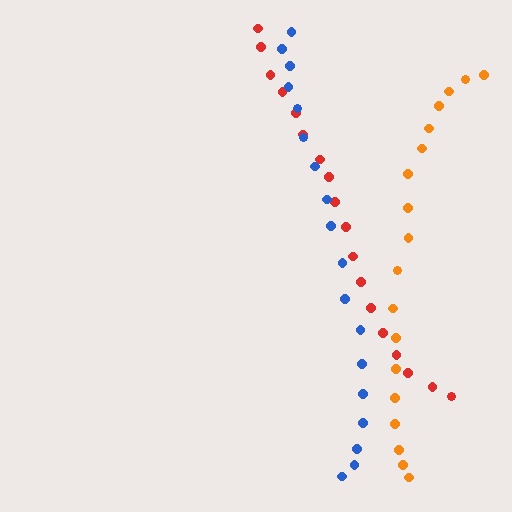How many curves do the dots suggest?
There are 3 distinct paths.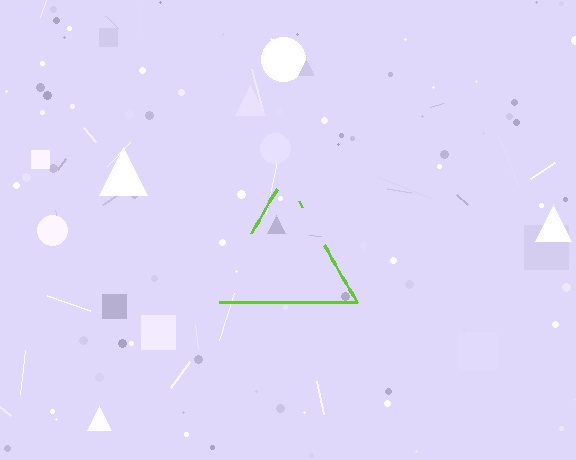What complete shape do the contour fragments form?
The contour fragments form a triangle.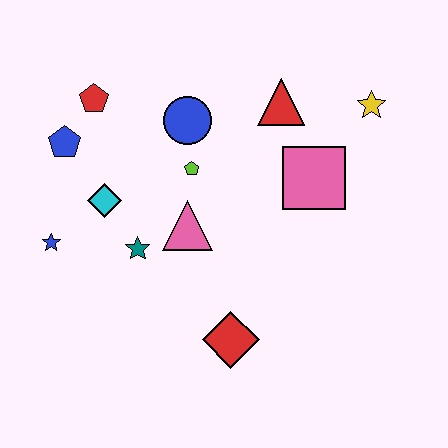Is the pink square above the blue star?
Yes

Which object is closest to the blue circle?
The lime pentagon is closest to the blue circle.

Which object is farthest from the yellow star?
The blue star is farthest from the yellow star.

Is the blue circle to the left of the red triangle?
Yes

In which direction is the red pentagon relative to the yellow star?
The red pentagon is to the left of the yellow star.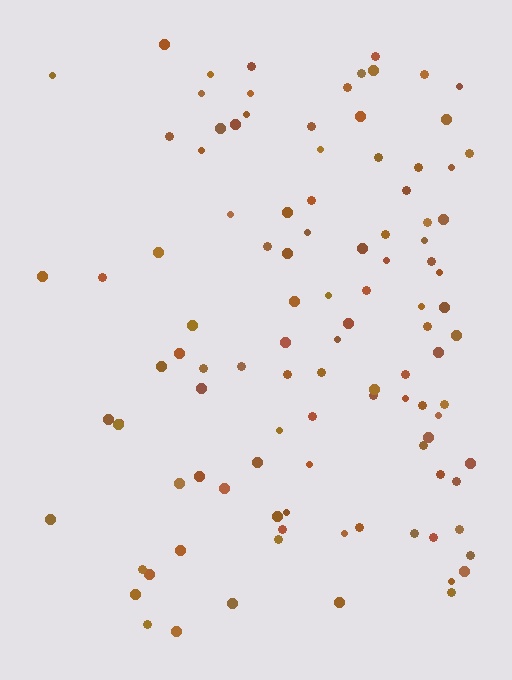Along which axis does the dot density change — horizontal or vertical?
Horizontal.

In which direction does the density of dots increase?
From left to right, with the right side densest.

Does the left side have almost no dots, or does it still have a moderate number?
Still a moderate number, just noticeably fewer than the right.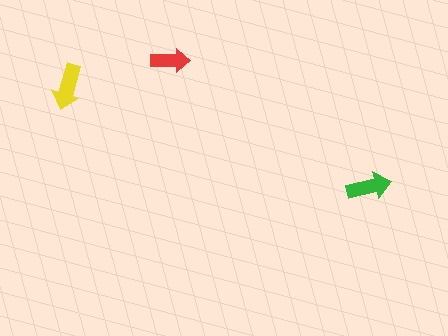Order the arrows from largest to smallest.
the yellow one, the green one, the red one.